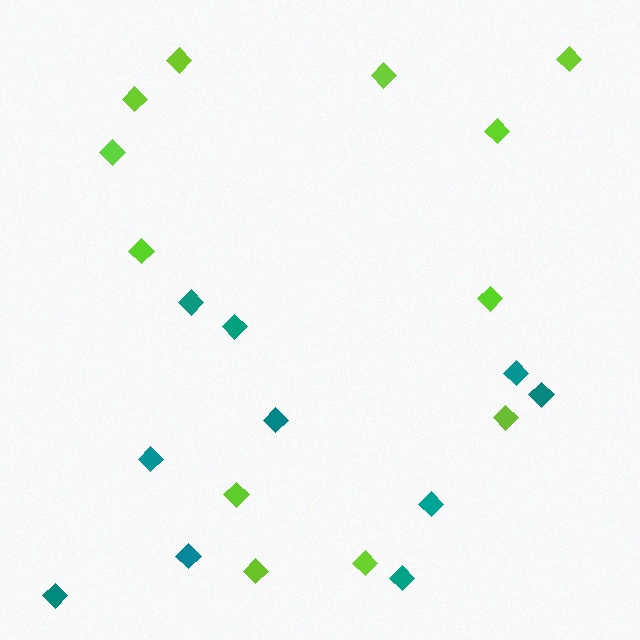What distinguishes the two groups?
There are 2 groups: one group of teal diamonds (10) and one group of lime diamonds (12).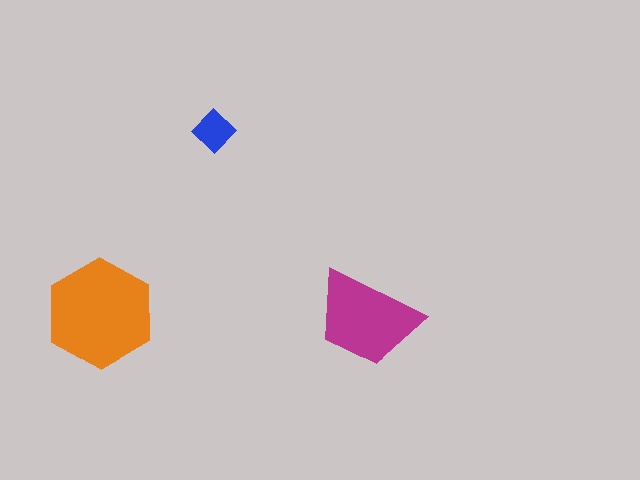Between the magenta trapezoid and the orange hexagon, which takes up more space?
The orange hexagon.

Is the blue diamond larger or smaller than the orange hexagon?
Smaller.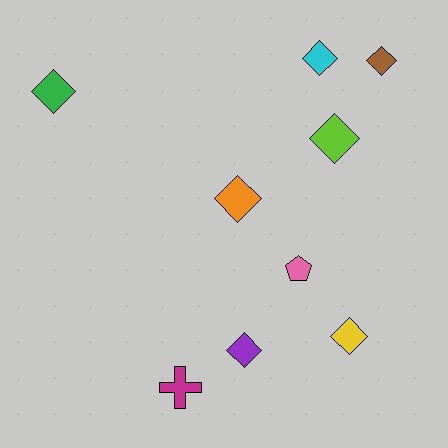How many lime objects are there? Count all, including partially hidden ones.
There is 1 lime object.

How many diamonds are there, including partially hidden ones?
There are 7 diamonds.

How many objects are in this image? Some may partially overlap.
There are 9 objects.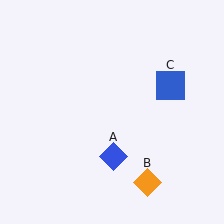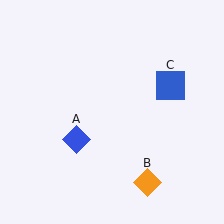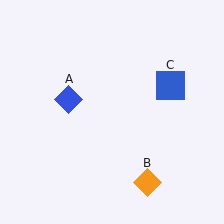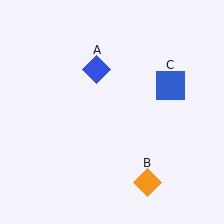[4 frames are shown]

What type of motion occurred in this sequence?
The blue diamond (object A) rotated clockwise around the center of the scene.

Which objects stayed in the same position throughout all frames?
Orange diamond (object B) and blue square (object C) remained stationary.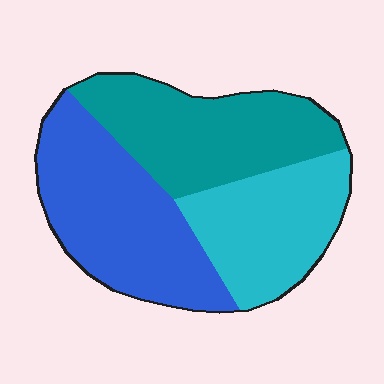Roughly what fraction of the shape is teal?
Teal covers roughly 35% of the shape.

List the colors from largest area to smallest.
From largest to smallest: blue, teal, cyan.